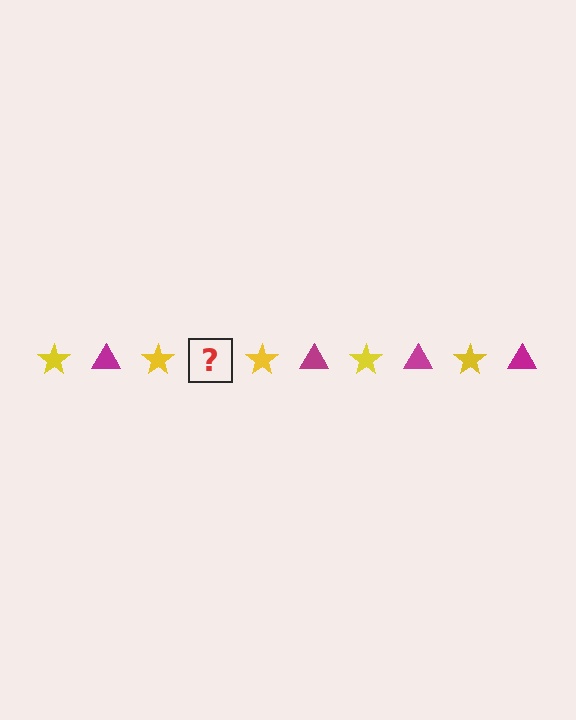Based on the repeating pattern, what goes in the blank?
The blank should be a magenta triangle.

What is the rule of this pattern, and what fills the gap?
The rule is that the pattern alternates between yellow star and magenta triangle. The gap should be filled with a magenta triangle.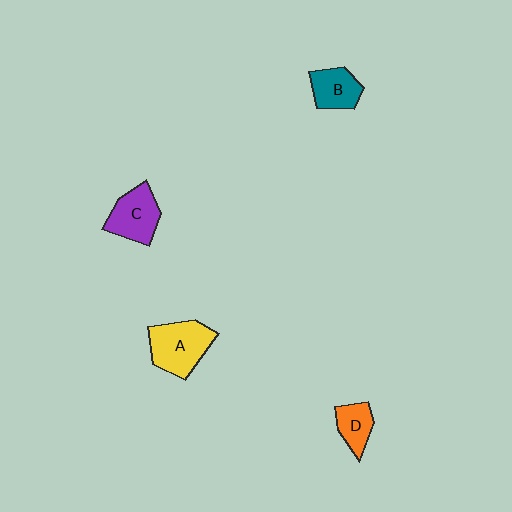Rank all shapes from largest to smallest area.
From largest to smallest: A (yellow), C (purple), B (teal), D (orange).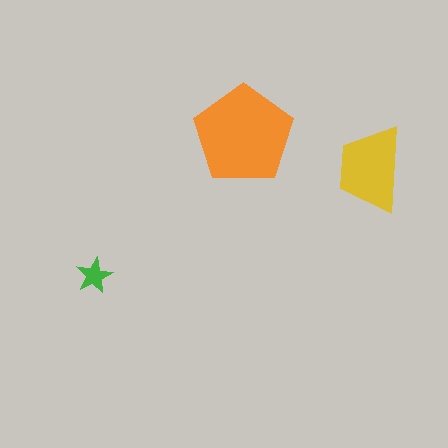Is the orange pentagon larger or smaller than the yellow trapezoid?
Larger.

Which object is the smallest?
The green star.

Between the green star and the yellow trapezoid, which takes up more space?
The yellow trapezoid.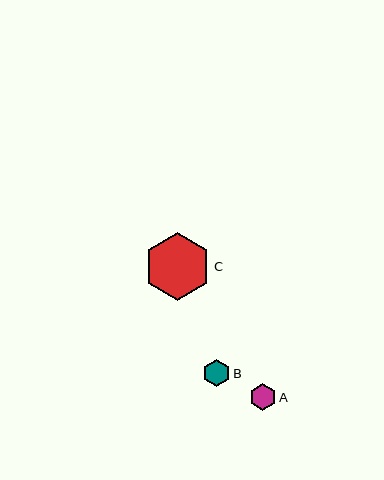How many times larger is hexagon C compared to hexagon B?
Hexagon C is approximately 2.5 times the size of hexagon B.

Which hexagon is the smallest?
Hexagon A is the smallest with a size of approximately 27 pixels.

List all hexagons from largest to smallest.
From largest to smallest: C, B, A.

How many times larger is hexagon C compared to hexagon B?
Hexagon C is approximately 2.5 times the size of hexagon B.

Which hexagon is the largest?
Hexagon C is the largest with a size of approximately 67 pixels.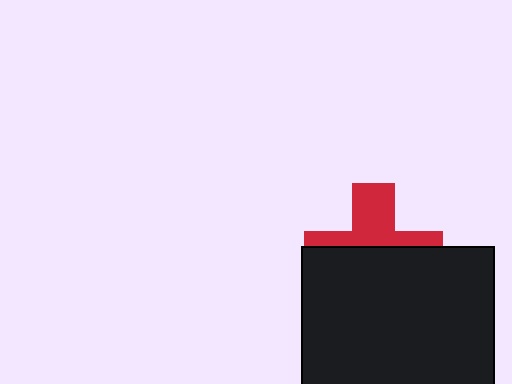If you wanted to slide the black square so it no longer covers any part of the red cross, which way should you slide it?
Slide it down — that is the most direct way to separate the two shapes.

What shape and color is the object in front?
The object in front is a black square.